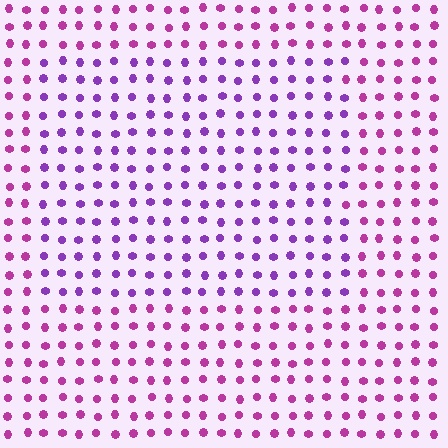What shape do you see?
I see a rectangle.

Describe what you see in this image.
The image is filled with small magenta elements in a uniform arrangement. A rectangle-shaped region is visible where the elements are tinted to a slightly different hue, forming a subtle color boundary.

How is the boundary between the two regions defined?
The boundary is defined purely by a slight shift in hue (about 34 degrees). Spacing, size, and orientation are identical on both sides.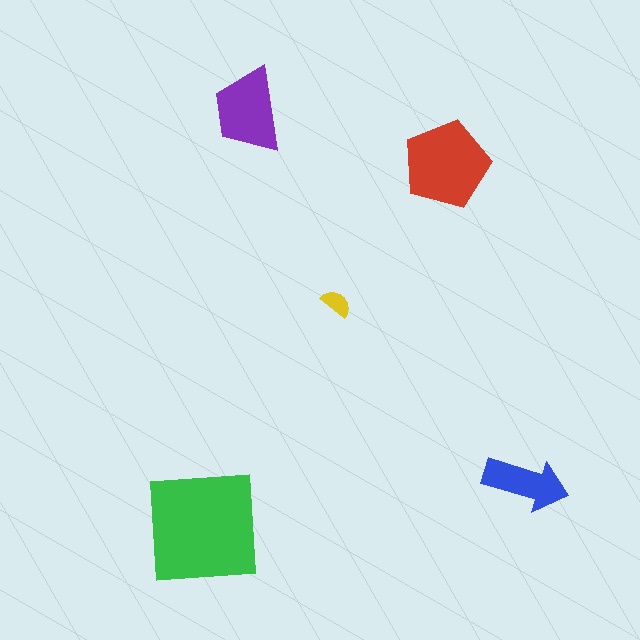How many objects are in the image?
There are 5 objects in the image.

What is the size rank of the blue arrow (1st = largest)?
4th.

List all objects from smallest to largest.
The yellow semicircle, the blue arrow, the purple trapezoid, the red pentagon, the green square.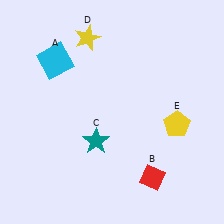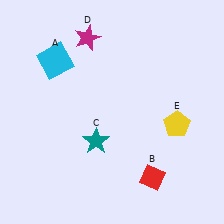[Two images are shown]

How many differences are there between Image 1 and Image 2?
There is 1 difference between the two images.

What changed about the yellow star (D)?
In Image 1, D is yellow. In Image 2, it changed to magenta.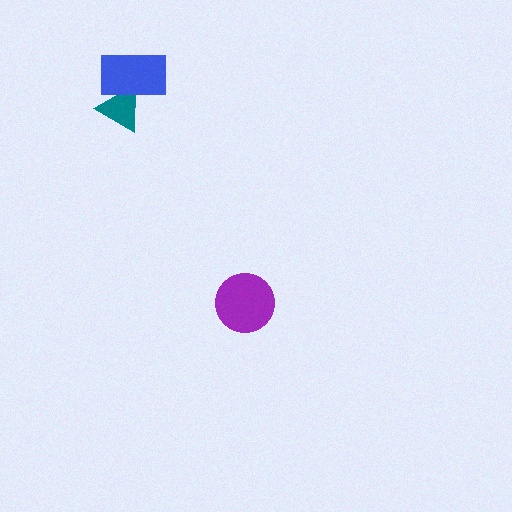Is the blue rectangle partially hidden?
No, no other shape covers it.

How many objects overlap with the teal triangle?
1 object overlaps with the teal triangle.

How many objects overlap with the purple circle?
0 objects overlap with the purple circle.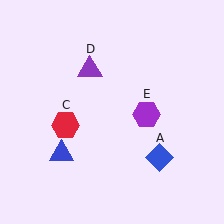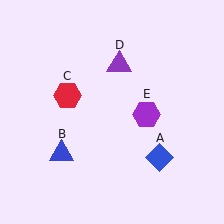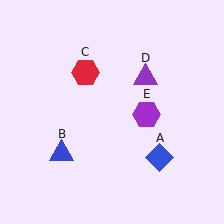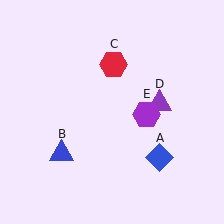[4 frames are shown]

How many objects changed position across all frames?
2 objects changed position: red hexagon (object C), purple triangle (object D).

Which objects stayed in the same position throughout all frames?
Blue diamond (object A) and blue triangle (object B) and purple hexagon (object E) remained stationary.